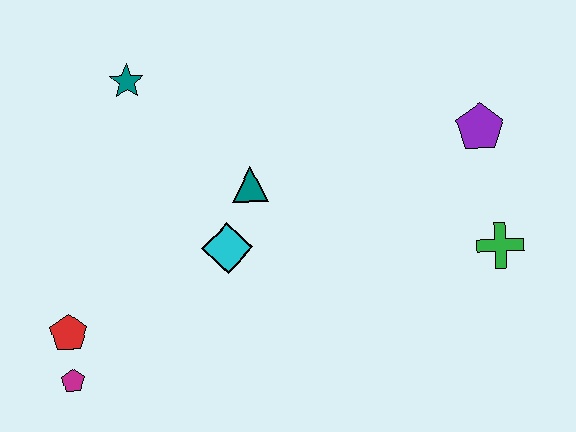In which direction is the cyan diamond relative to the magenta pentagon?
The cyan diamond is to the right of the magenta pentagon.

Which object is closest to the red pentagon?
The magenta pentagon is closest to the red pentagon.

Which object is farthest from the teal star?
The green cross is farthest from the teal star.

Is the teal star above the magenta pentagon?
Yes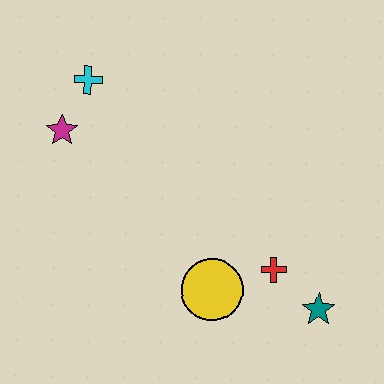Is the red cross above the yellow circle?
Yes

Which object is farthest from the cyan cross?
The teal star is farthest from the cyan cross.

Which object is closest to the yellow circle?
The red cross is closest to the yellow circle.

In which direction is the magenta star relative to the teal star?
The magenta star is to the left of the teal star.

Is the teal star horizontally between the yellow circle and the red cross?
No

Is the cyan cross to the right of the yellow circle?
No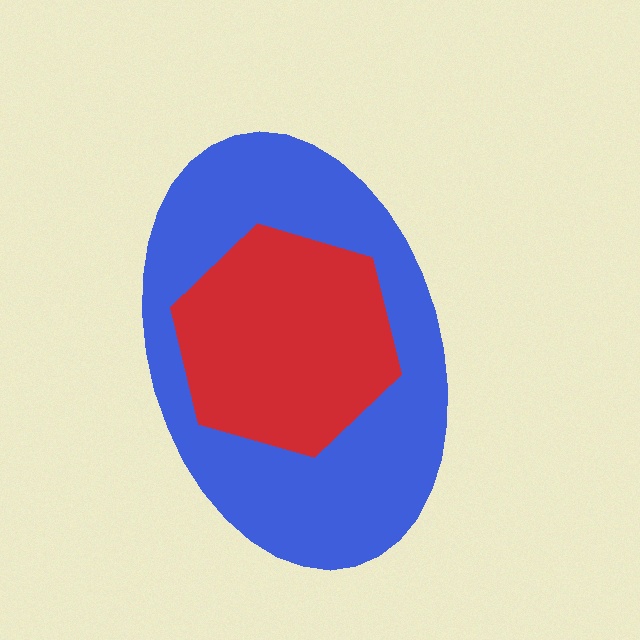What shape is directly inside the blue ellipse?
The red hexagon.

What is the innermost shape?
The red hexagon.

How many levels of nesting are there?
2.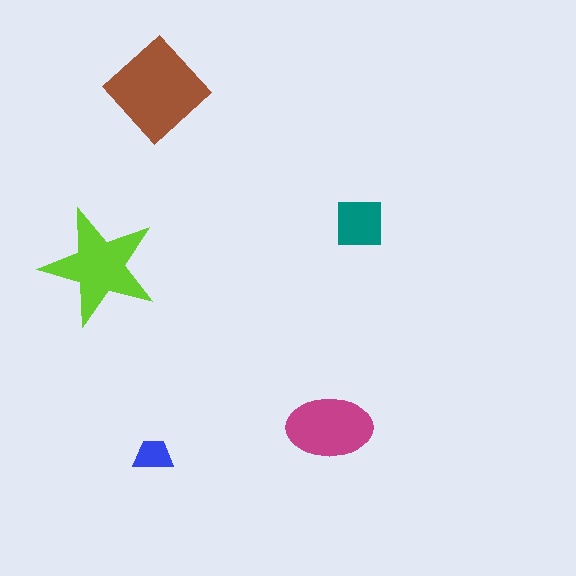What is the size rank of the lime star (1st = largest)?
2nd.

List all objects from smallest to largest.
The blue trapezoid, the teal square, the magenta ellipse, the lime star, the brown diamond.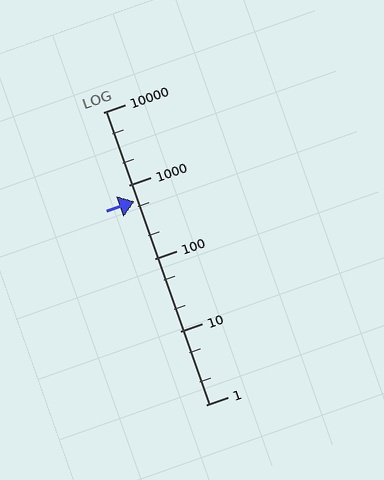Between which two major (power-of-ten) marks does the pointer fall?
The pointer is between 100 and 1000.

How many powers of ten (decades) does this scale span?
The scale spans 4 decades, from 1 to 10000.